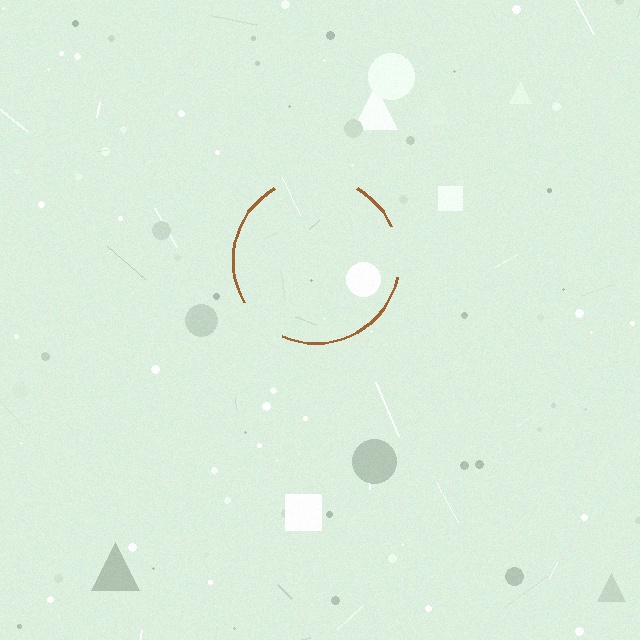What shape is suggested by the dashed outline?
The dashed outline suggests a circle.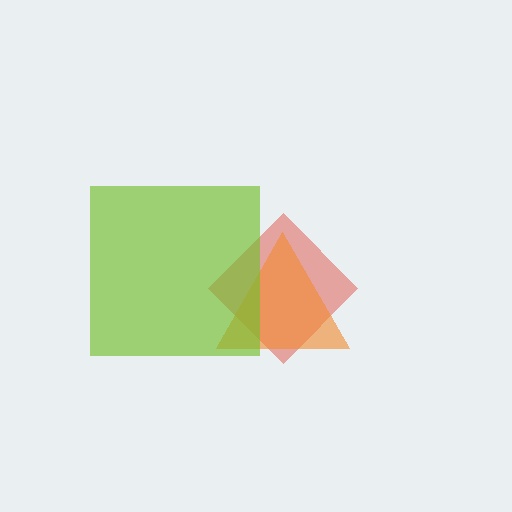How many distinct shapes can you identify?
There are 3 distinct shapes: a red diamond, an orange triangle, a lime square.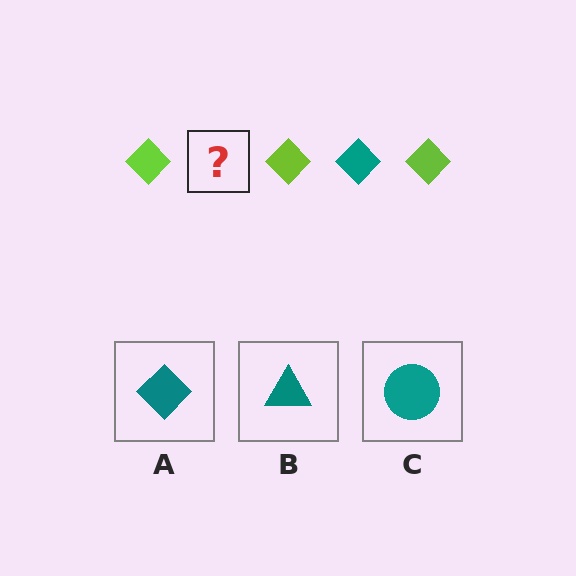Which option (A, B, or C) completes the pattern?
A.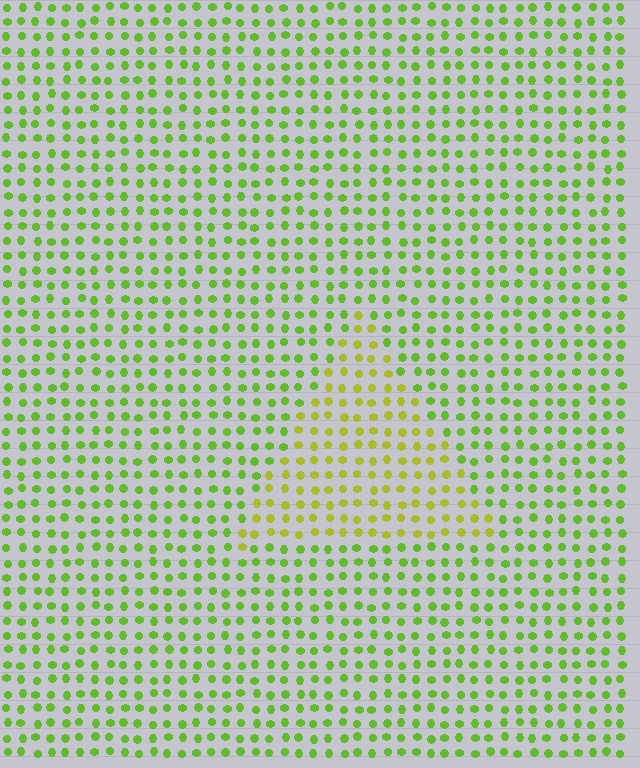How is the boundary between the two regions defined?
The boundary is defined purely by a slight shift in hue (about 31 degrees). Spacing, size, and orientation are identical on both sides.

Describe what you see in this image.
The image is filled with small lime elements in a uniform arrangement. A triangle-shaped region is visible where the elements are tinted to a slightly different hue, forming a subtle color boundary.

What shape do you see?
I see a triangle.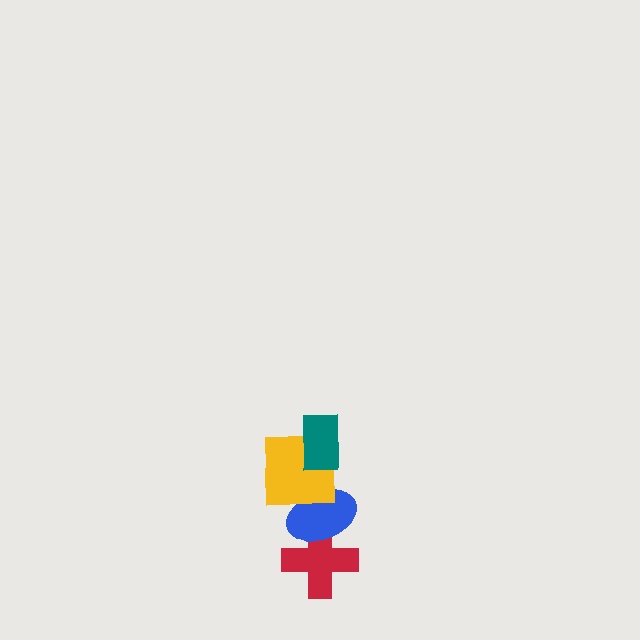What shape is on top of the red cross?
The blue ellipse is on top of the red cross.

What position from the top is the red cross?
The red cross is 4th from the top.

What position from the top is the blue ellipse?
The blue ellipse is 3rd from the top.